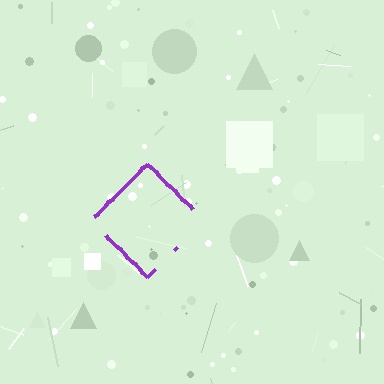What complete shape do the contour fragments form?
The contour fragments form a diamond.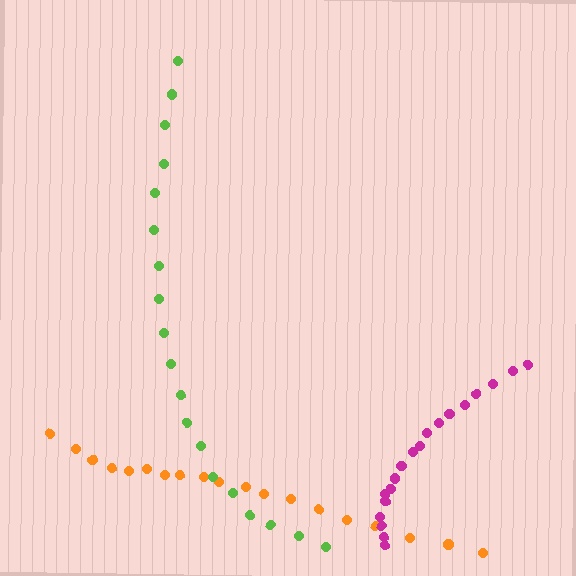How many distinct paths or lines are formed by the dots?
There are 3 distinct paths.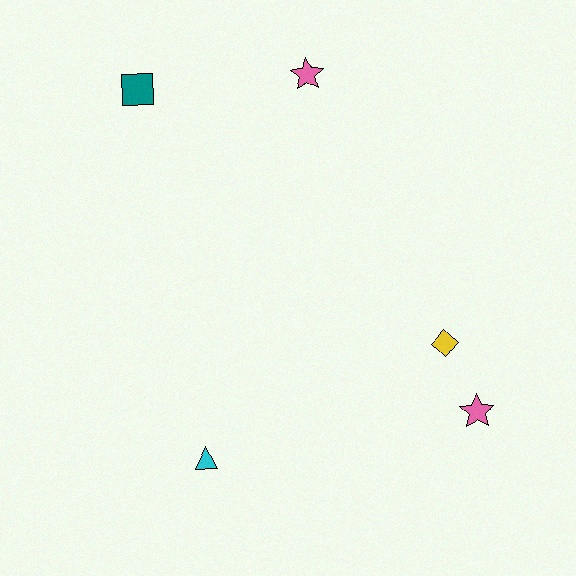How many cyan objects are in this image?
There is 1 cyan object.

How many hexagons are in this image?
There are no hexagons.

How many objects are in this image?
There are 5 objects.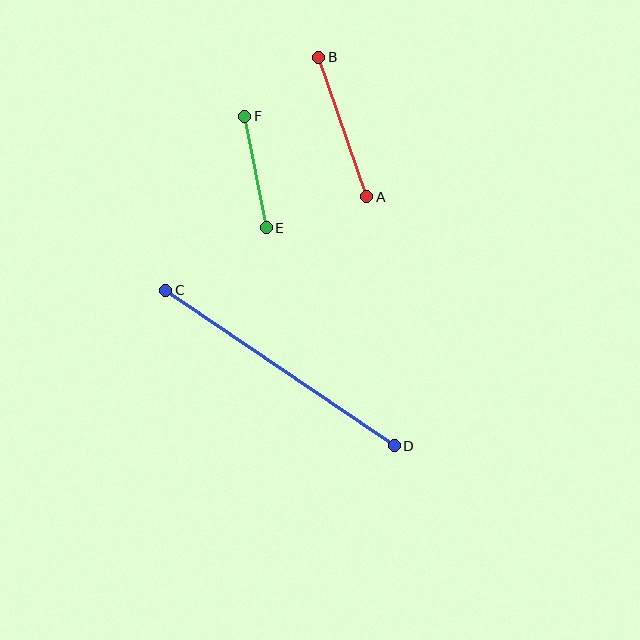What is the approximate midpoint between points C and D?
The midpoint is at approximately (280, 368) pixels.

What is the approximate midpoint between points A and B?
The midpoint is at approximately (343, 127) pixels.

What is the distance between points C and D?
The distance is approximately 276 pixels.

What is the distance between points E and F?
The distance is approximately 114 pixels.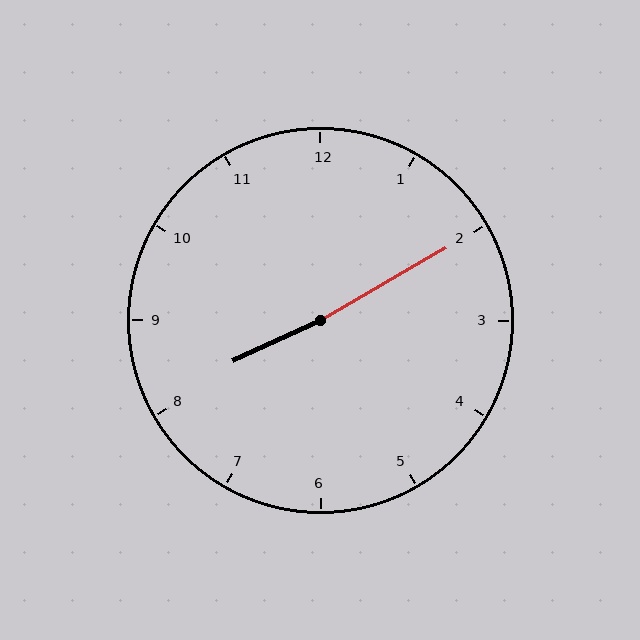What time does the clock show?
8:10.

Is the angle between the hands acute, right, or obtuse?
It is obtuse.